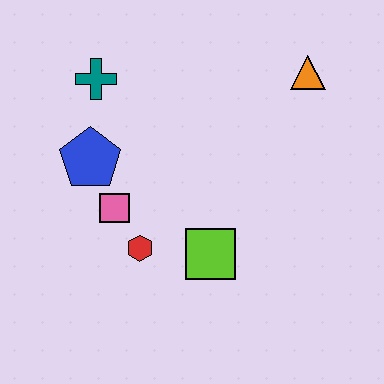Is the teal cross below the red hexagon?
No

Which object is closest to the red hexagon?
The pink square is closest to the red hexagon.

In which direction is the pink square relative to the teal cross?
The pink square is below the teal cross.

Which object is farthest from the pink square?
The orange triangle is farthest from the pink square.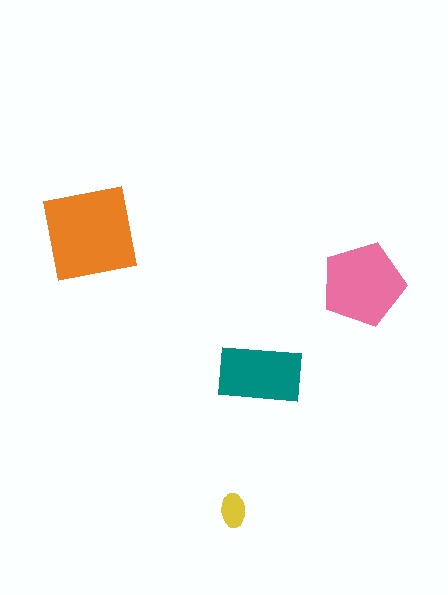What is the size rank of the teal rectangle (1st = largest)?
3rd.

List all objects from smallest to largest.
The yellow ellipse, the teal rectangle, the pink pentagon, the orange square.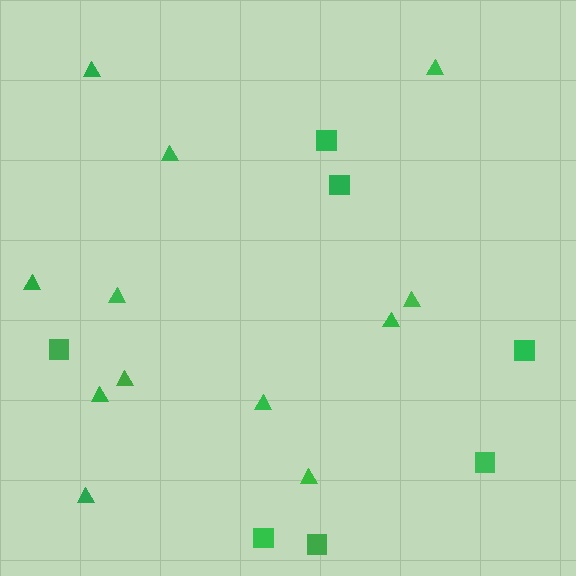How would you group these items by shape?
There are 2 groups: one group of squares (7) and one group of triangles (12).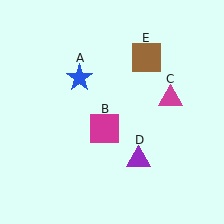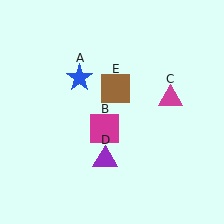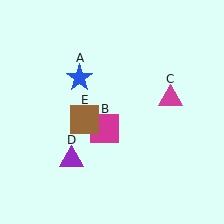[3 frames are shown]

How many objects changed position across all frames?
2 objects changed position: purple triangle (object D), brown square (object E).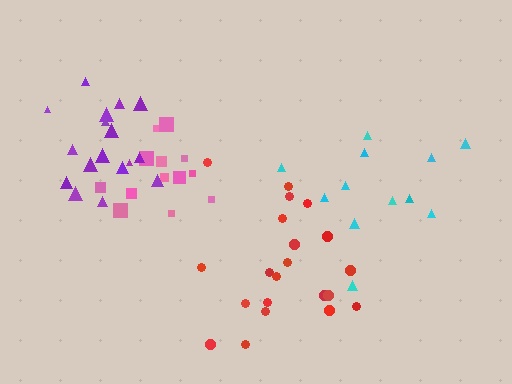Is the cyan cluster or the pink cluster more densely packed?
Pink.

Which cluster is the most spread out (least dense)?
Cyan.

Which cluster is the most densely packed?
Purple.